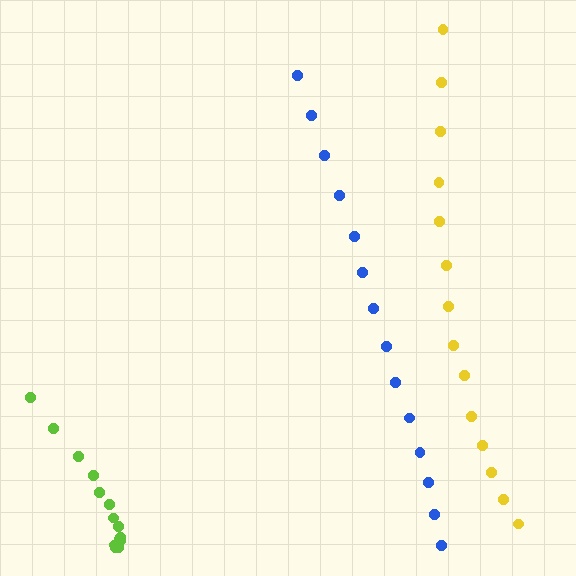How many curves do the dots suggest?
There are 3 distinct paths.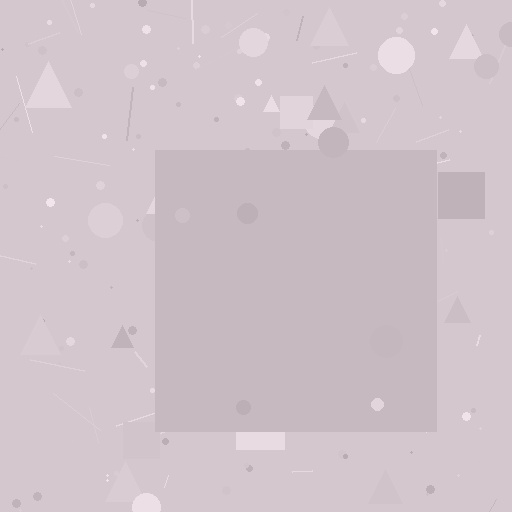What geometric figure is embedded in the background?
A square is embedded in the background.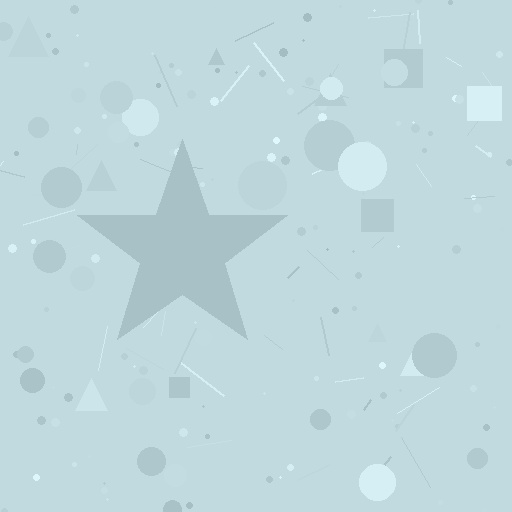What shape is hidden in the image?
A star is hidden in the image.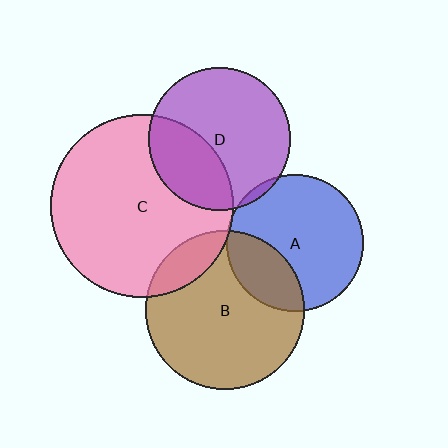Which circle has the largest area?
Circle C (pink).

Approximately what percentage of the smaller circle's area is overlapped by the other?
Approximately 5%.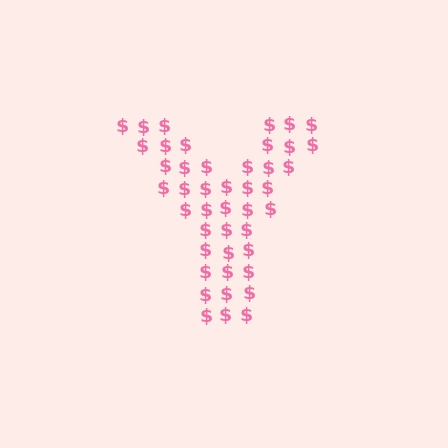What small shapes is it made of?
It is made of small dollar signs.